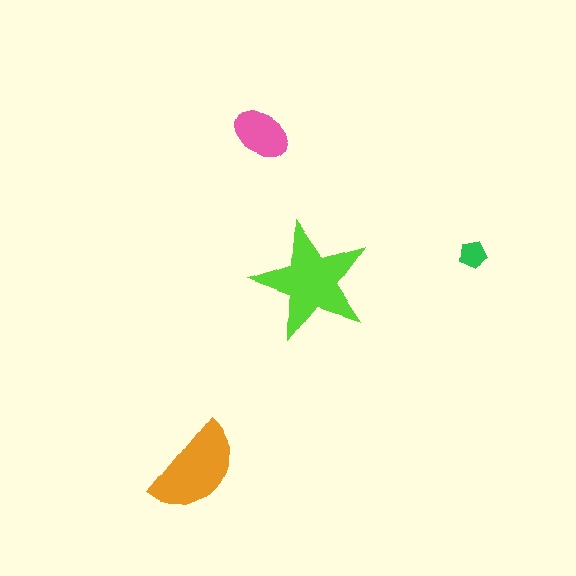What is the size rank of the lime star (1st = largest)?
1st.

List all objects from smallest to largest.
The green pentagon, the pink ellipse, the orange semicircle, the lime star.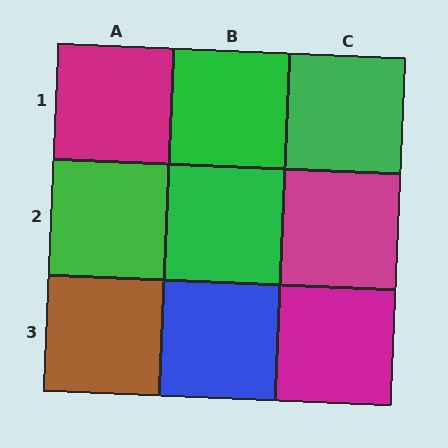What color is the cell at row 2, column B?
Green.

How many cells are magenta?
3 cells are magenta.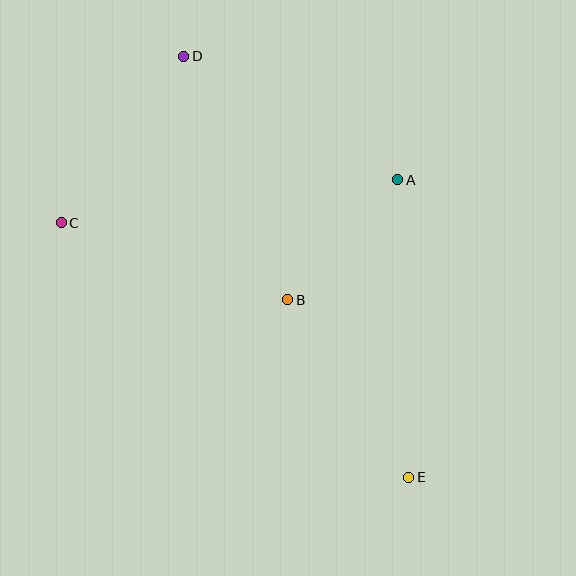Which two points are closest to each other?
Points A and B are closest to each other.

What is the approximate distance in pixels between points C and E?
The distance between C and E is approximately 431 pixels.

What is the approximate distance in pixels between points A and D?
The distance between A and D is approximately 247 pixels.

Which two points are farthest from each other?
Points D and E are farthest from each other.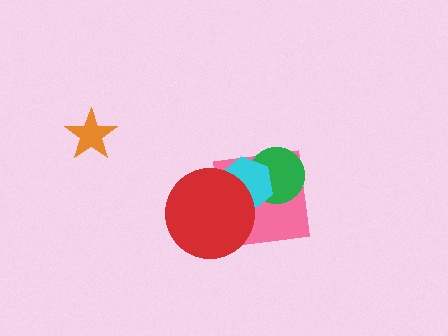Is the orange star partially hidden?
No, no other shape covers it.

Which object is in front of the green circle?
The cyan hexagon is in front of the green circle.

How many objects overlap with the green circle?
2 objects overlap with the green circle.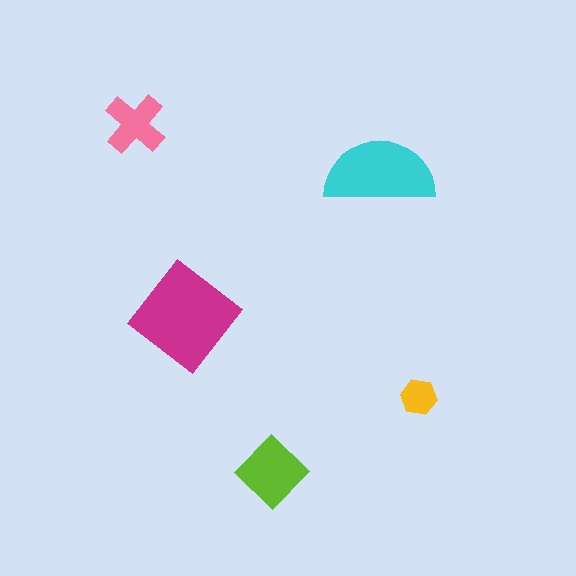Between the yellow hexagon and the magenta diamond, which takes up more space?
The magenta diamond.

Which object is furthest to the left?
The pink cross is leftmost.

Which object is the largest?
The magenta diamond.